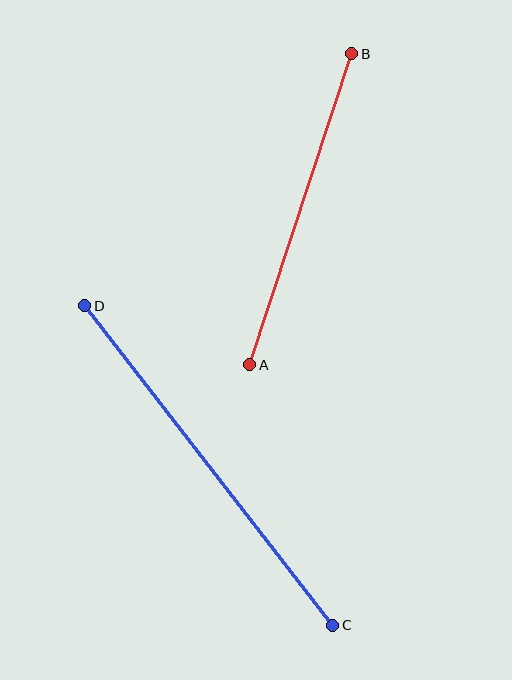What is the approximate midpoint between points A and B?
The midpoint is at approximately (301, 209) pixels.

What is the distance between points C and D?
The distance is approximately 404 pixels.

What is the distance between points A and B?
The distance is approximately 328 pixels.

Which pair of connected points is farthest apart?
Points C and D are farthest apart.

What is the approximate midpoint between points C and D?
The midpoint is at approximately (209, 466) pixels.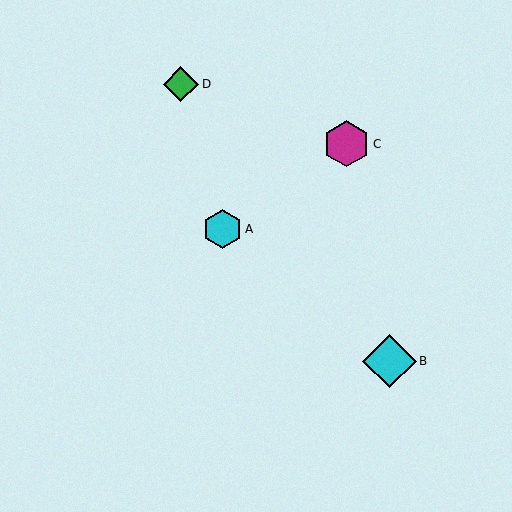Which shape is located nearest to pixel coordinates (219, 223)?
The cyan hexagon (labeled A) at (222, 229) is nearest to that location.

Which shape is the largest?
The cyan diamond (labeled B) is the largest.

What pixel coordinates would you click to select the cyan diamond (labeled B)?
Click at (390, 361) to select the cyan diamond B.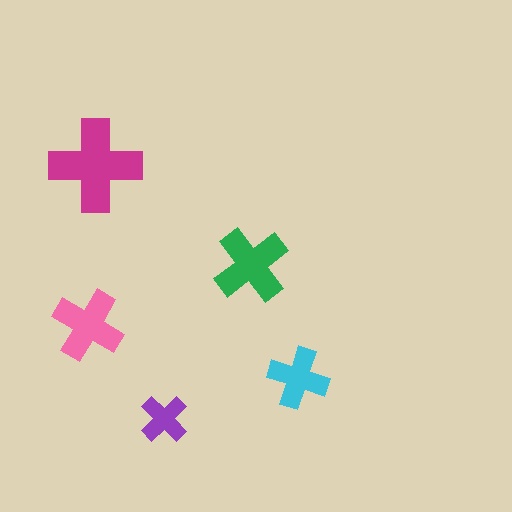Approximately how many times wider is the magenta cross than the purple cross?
About 2 times wider.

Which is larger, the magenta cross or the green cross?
The magenta one.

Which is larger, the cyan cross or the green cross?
The green one.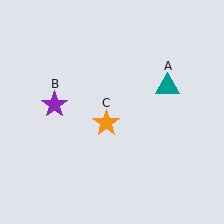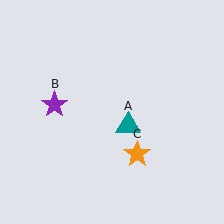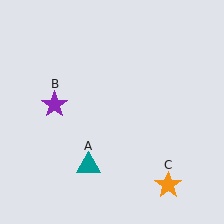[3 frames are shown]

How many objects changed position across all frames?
2 objects changed position: teal triangle (object A), orange star (object C).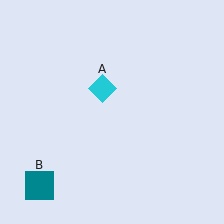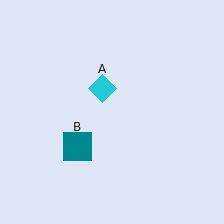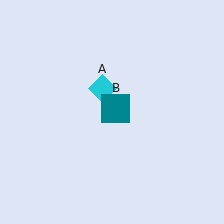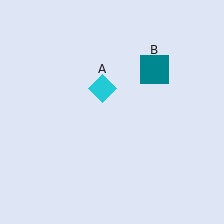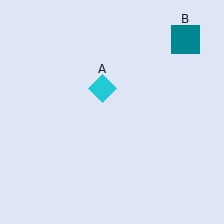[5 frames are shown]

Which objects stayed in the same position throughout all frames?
Cyan diamond (object A) remained stationary.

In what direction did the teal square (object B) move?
The teal square (object B) moved up and to the right.